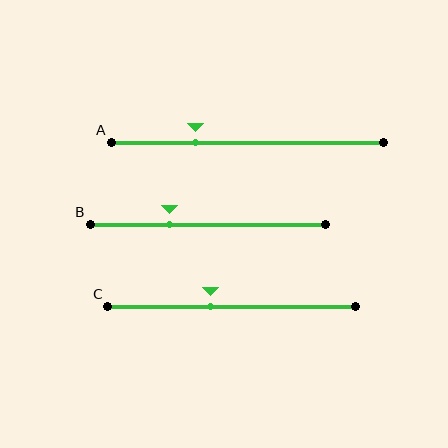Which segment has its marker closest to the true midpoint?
Segment C has its marker closest to the true midpoint.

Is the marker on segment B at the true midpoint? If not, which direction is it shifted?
No, the marker on segment B is shifted to the left by about 16% of the segment length.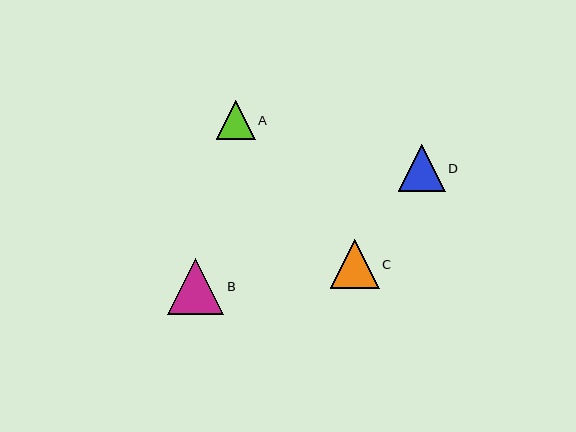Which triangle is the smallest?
Triangle A is the smallest with a size of approximately 39 pixels.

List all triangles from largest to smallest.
From largest to smallest: B, C, D, A.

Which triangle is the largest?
Triangle B is the largest with a size of approximately 57 pixels.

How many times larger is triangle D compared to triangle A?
Triangle D is approximately 1.2 times the size of triangle A.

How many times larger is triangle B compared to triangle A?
Triangle B is approximately 1.5 times the size of triangle A.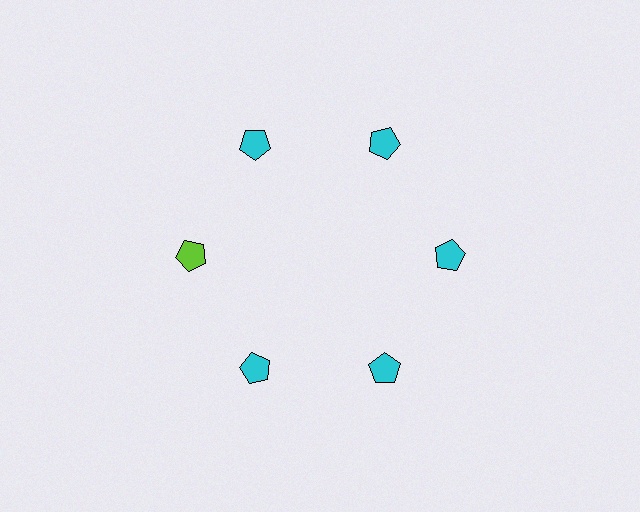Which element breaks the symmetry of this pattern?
The lime pentagon at roughly the 9 o'clock position breaks the symmetry. All other shapes are cyan pentagons.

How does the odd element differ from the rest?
It has a different color: lime instead of cyan.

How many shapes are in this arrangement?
There are 6 shapes arranged in a ring pattern.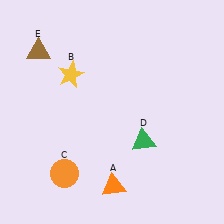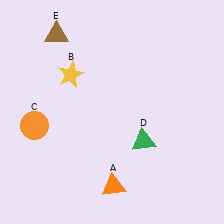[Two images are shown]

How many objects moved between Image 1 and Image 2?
2 objects moved between the two images.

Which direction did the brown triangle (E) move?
The brown triangle (E) moved right.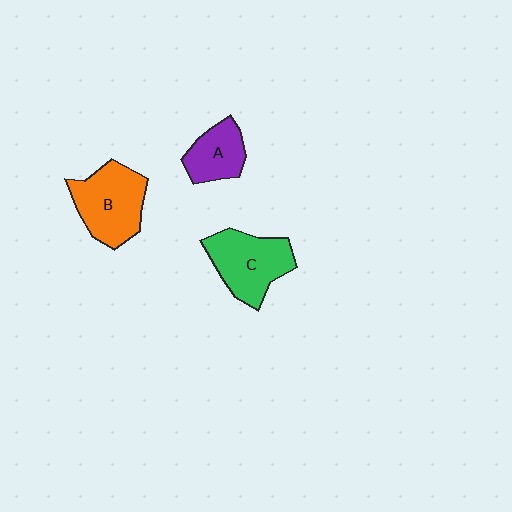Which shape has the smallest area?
Shape A (purple).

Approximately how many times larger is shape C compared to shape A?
Approximately 1.6 times.